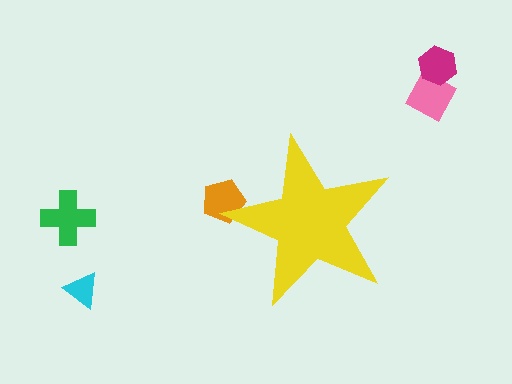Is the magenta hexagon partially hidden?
No, the magenta hexagon is fully visible.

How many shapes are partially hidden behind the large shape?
1 shape is partially hidden.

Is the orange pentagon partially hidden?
Yes, the orange pentagon is partially hidden behind the yellow star.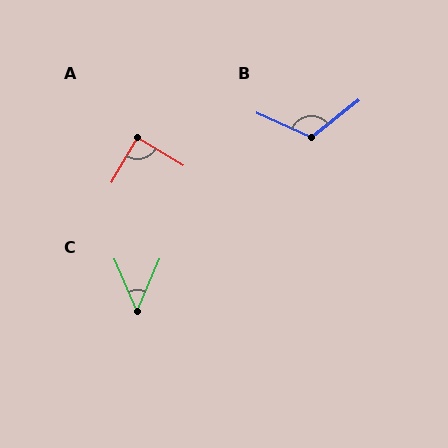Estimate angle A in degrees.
Approximately 89 degrees.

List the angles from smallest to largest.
C (46°), A (89°), B (118°).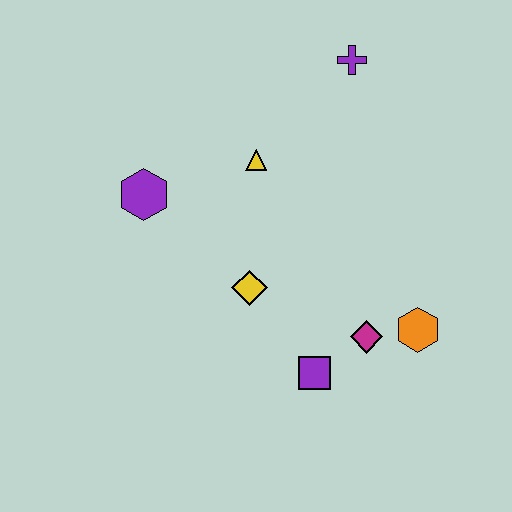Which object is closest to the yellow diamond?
The purple square is closest to the yellow diamond.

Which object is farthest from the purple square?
The purple cross is farthest from the purple square.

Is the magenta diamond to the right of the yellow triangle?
Yes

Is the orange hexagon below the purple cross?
Yes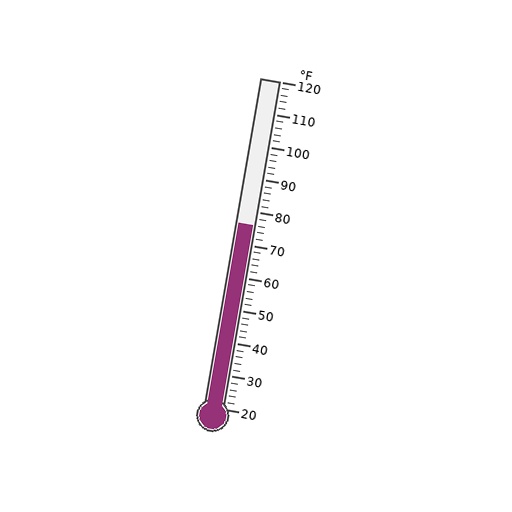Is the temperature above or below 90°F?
The temperature is below 90°F.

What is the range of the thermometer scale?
The thermometer scale ranges from 20°F to 120°F.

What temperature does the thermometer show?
The thermometer shows approximately 76°F.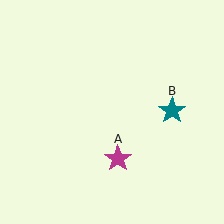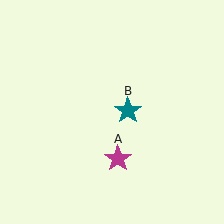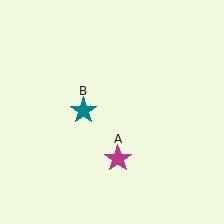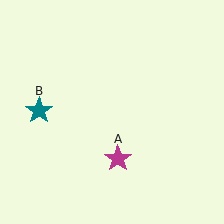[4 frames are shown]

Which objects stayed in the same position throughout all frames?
Magenta star (object A) remained stationary.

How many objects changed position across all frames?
1 object changed position: teal star (object B).